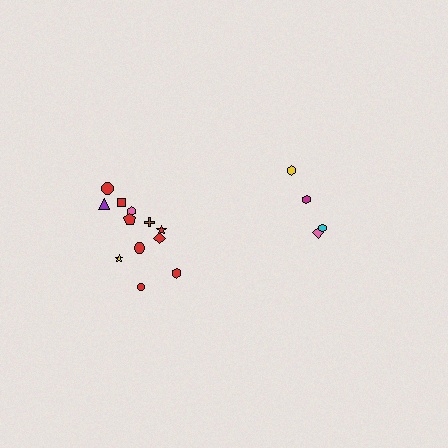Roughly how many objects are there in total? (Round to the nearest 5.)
Roughly 15 objects in total.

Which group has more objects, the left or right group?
The left group.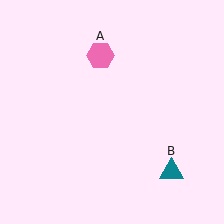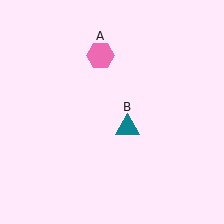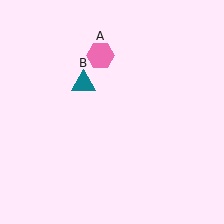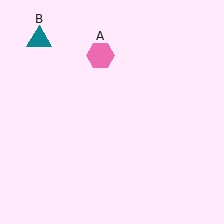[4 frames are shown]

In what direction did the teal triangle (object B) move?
The teal triangle (object B) moved up and to the left.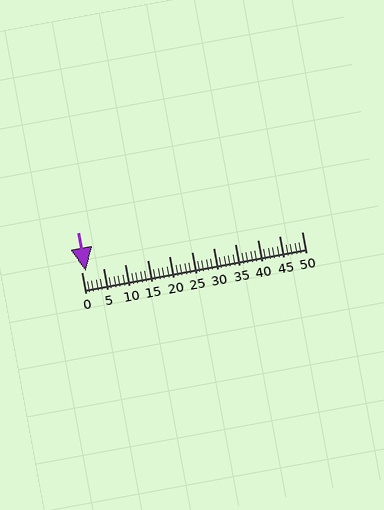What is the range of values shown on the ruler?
The ruler shows values from 0 to 50.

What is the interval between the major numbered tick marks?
The major tick marks are spaced 5 units apart.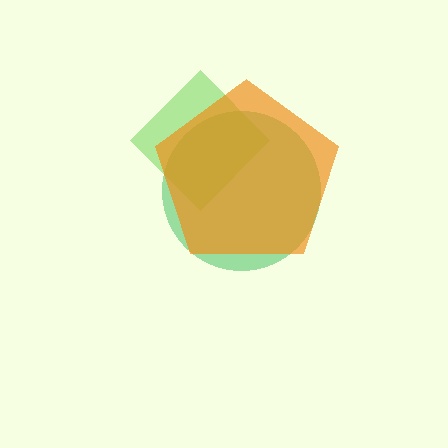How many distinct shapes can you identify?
There are 3 distinct shapes: a green circle, a lime diamond, an orange pentagon.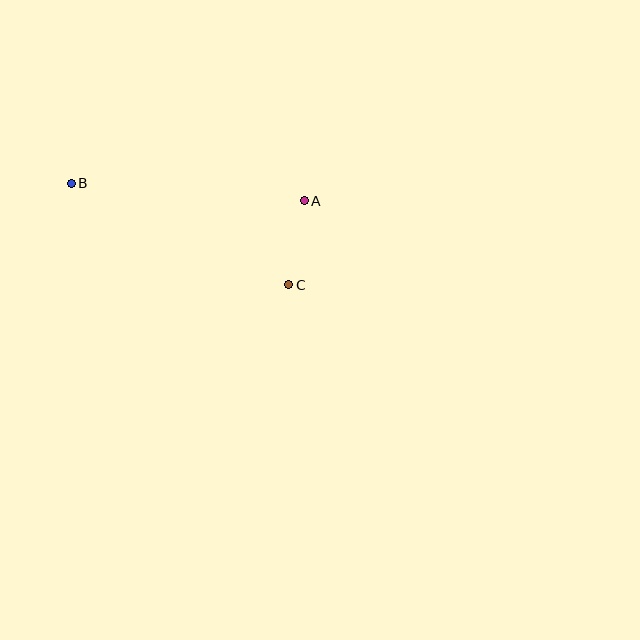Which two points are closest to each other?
Points A and C are closest to each other.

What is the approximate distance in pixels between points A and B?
The distance between A and B is approximately 234 pixels.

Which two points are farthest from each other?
Points B and C are farthest from each other.